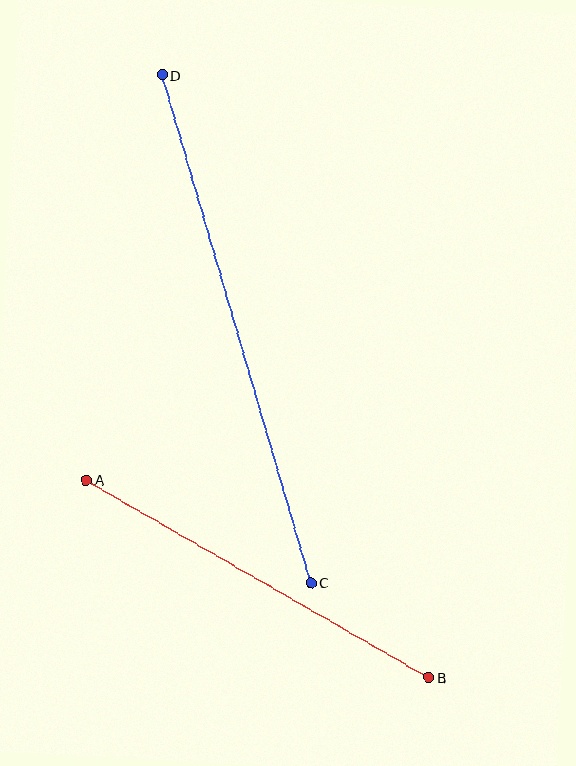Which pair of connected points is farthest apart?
Points C and D are farthest apart.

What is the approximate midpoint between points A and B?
The midpoint is at approximately (258, 579) pixels.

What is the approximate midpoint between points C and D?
The midpoint is at approximately (237, 329) pixels.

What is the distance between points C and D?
The distance is approximately 529 pixels.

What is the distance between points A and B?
The distance is approximately 395 pixels.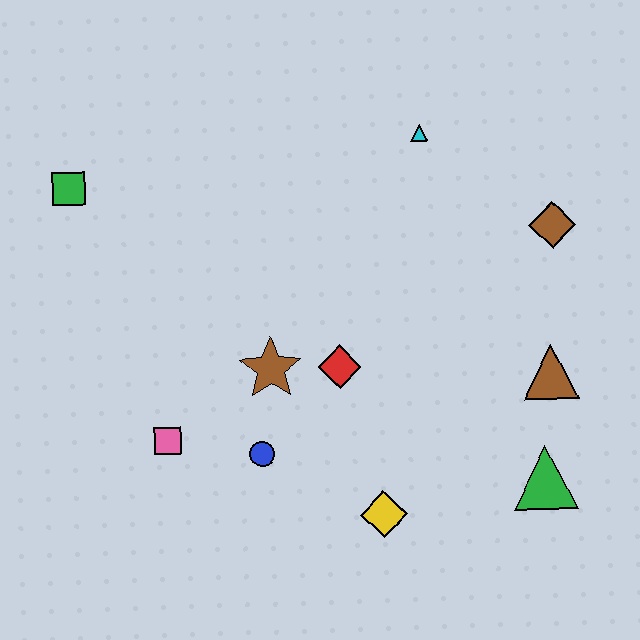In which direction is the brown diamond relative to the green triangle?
The brown diamond is above the green triangle.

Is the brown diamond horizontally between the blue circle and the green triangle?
No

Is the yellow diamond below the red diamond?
Yes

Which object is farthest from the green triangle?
The green square is farthest from the green triangle.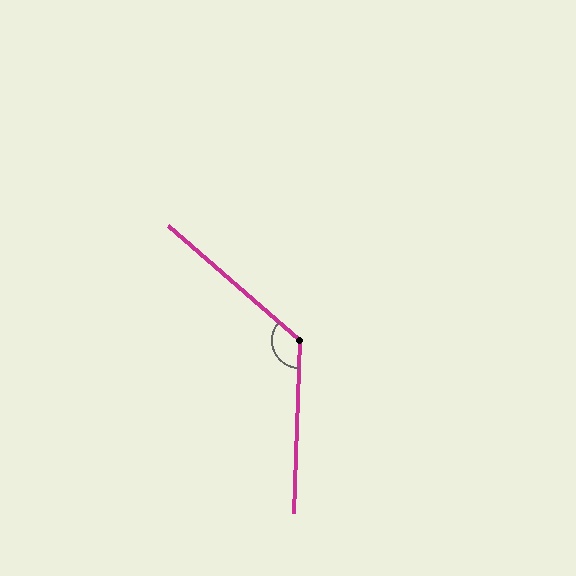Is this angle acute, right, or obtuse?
It is obtuse.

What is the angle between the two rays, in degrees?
Approximately 129 degrees.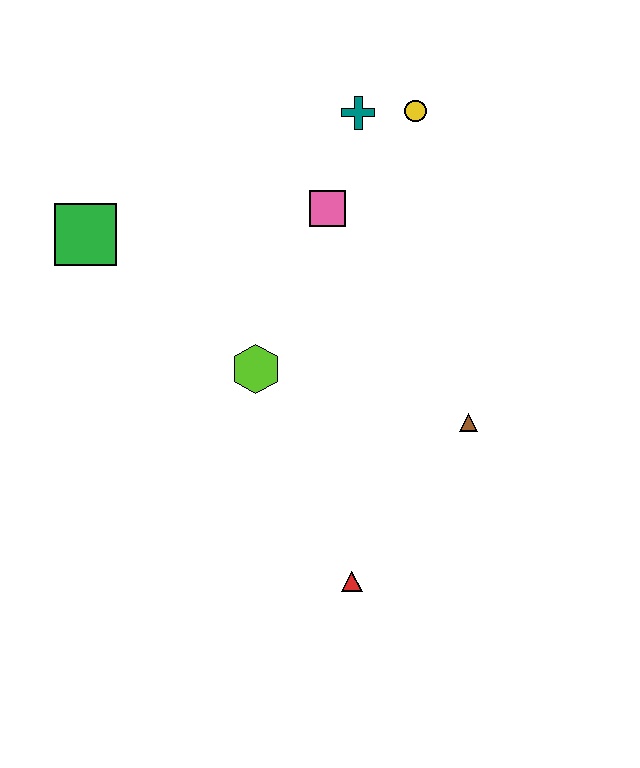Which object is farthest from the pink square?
The red triangle is farthest from the pink square.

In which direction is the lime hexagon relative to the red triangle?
The lime hexagon is above the red triangle.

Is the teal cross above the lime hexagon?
Yes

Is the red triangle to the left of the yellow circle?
Yes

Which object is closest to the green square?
The lime hexagon is closest to the green square.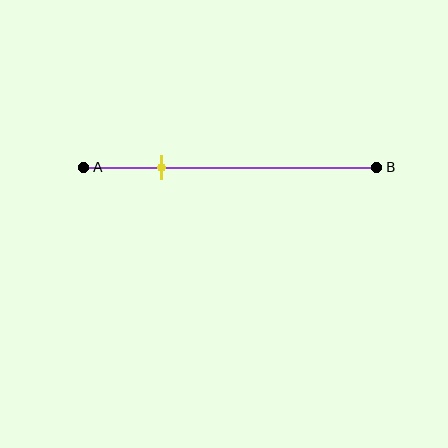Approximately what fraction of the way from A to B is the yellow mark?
The yellow mark is approximately 25% of the way from A to B.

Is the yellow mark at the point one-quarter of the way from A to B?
Yes, the mark is approximately at the one-quarter point.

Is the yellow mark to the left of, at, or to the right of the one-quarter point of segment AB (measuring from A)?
The yellow mark is approximately at the one-quarter point of segment AB.